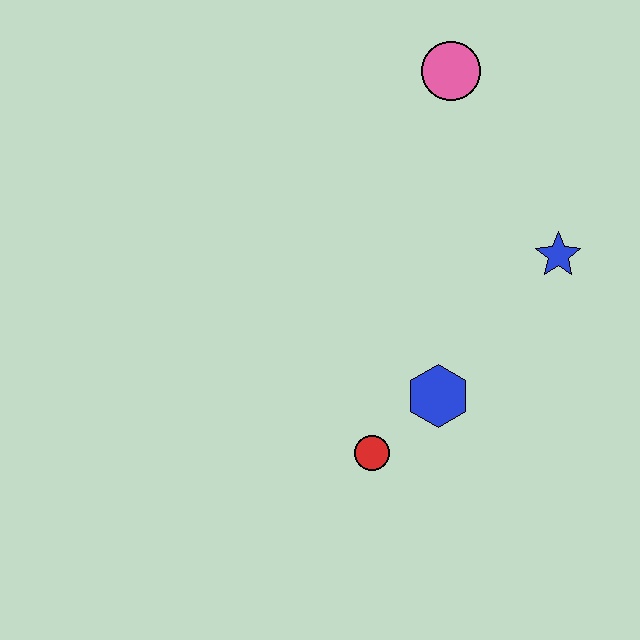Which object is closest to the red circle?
The blue hexagon is closest to the red circle.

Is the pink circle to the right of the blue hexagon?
Yes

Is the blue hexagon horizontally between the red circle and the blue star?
Yes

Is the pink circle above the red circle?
Yes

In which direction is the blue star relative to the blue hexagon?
The blue star is above the blue hexagon.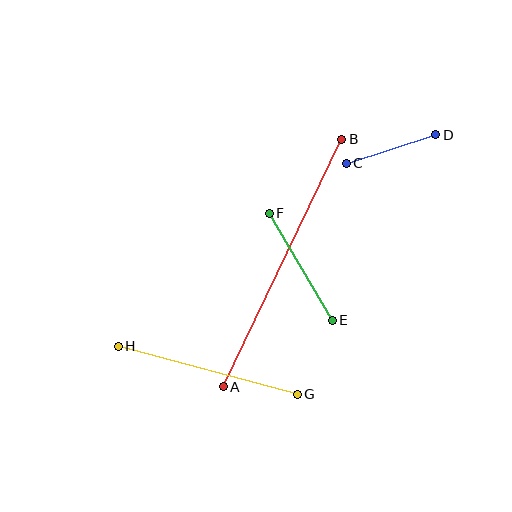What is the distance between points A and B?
The distance is approximately 274 pixels.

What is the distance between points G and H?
The distance is approximately 185 pixels.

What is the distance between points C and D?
The distance is approximately 94 pixels.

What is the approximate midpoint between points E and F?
The midpoint is at approximately (301, 267) pixels.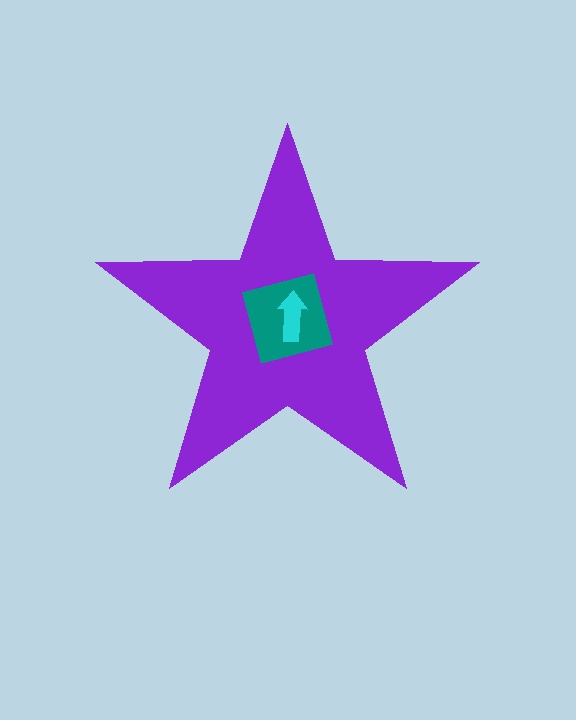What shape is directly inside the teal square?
The cyan arrow.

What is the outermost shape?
The purple star.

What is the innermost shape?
The cyan arrow.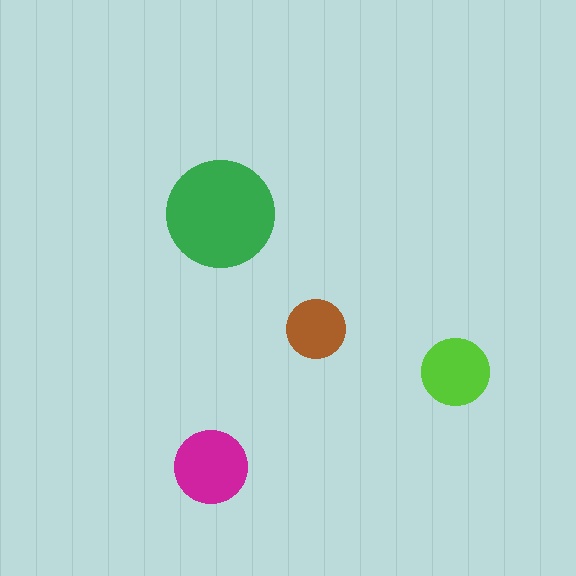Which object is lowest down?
The magenta circle is bottommost.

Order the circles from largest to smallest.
the green one, the magenta one, the lime one, the brown one.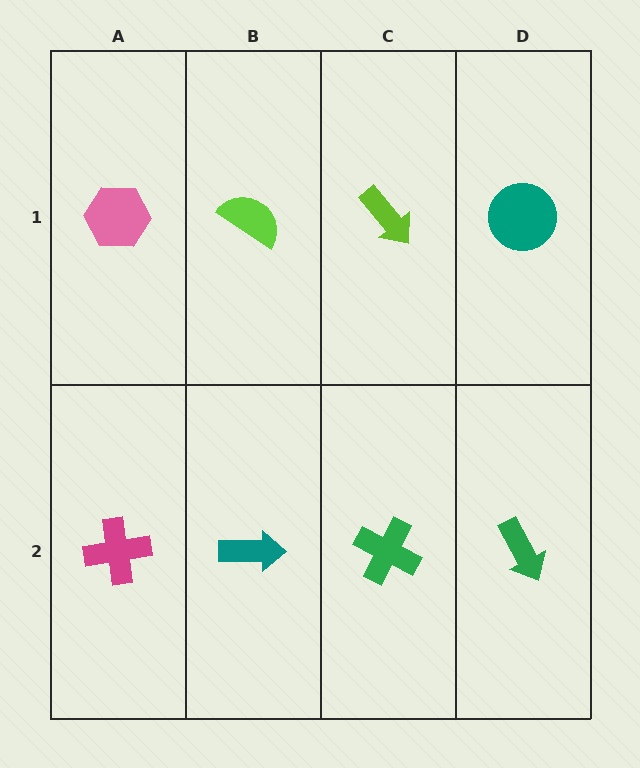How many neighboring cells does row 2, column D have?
2.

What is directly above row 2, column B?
A lime semicircle.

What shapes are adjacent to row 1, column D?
A green arrow (row 2, column D), a lime arrow (row 1, column C).